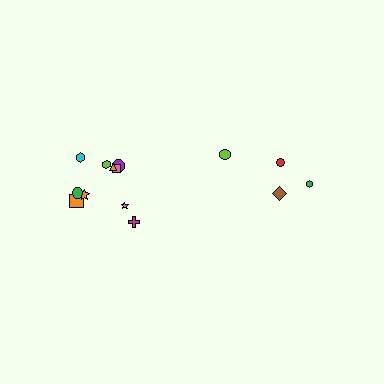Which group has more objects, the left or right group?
The left group.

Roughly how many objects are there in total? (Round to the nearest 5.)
Roughly 15 objects in total.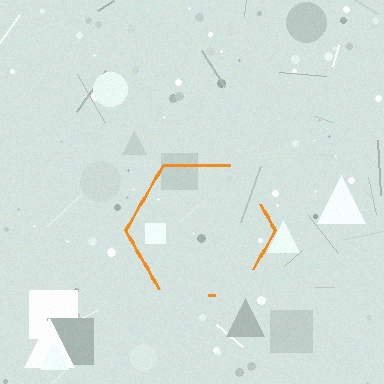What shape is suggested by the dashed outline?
The dashed outline suggests a hexagon.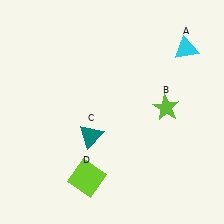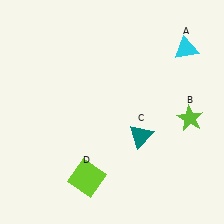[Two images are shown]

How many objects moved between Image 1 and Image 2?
2 objects moved between the two images.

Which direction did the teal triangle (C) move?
The teal triangle (C) moved right.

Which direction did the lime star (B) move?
The lime star (B) moved right.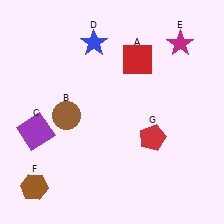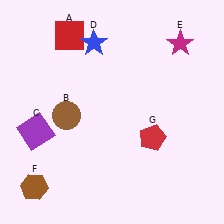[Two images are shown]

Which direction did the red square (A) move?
The red square (A) moved left.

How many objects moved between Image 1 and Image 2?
1 object moved between the two images.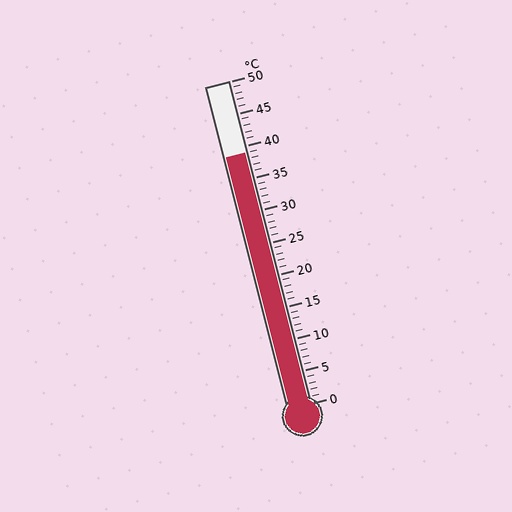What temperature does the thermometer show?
The thermometer shows approximately 39°C.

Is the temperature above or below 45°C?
The temperature is below 45°C.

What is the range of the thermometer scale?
The thermometer scale ranges from 0°C to 50°C.